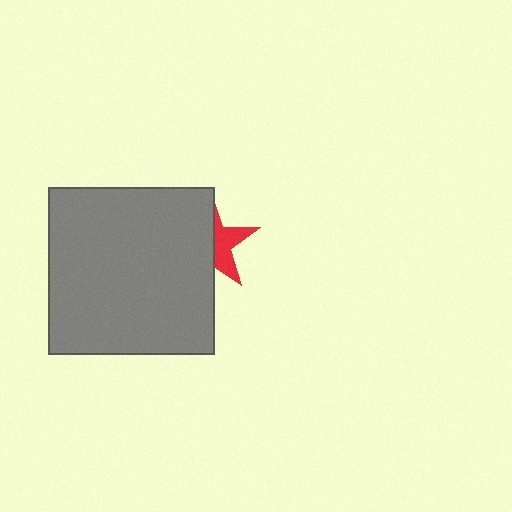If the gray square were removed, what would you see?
You would see the complete red star.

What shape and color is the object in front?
The object in front is a gray square.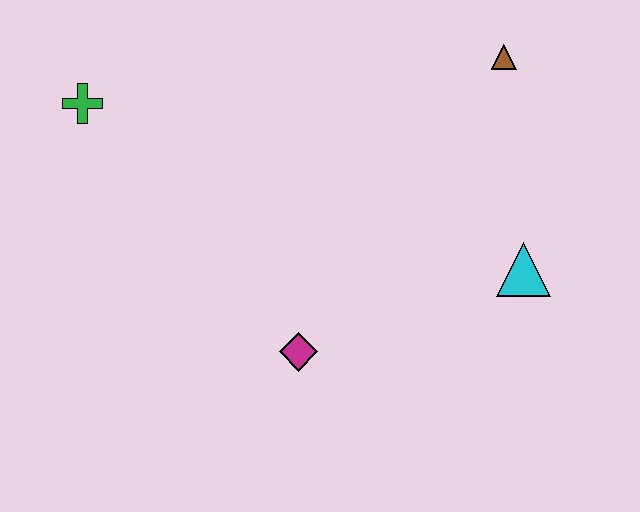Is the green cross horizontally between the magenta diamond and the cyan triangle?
No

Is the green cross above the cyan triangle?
Yes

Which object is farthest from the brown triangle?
The green cross is farthest from the brown triangle.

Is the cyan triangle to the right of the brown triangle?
Yes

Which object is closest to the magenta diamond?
The cyan triangle is closest to the magenta diamond.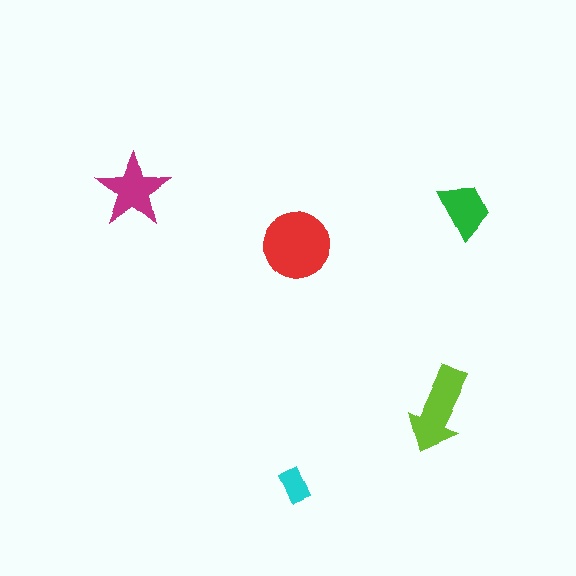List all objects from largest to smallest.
The red circle, the lime arrow, the magenta star, the green trapezoid, the cyan rectangle.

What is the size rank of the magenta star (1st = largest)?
3rd.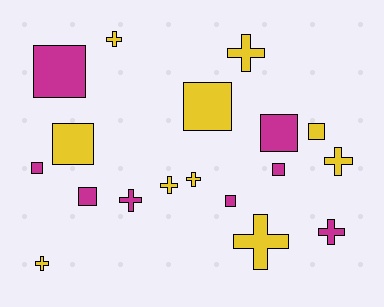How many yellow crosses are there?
There are 7 yellow crosses.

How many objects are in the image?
There are 18 objects.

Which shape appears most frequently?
Cross, with 9 objects.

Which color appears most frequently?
Yellow, with 10 objects.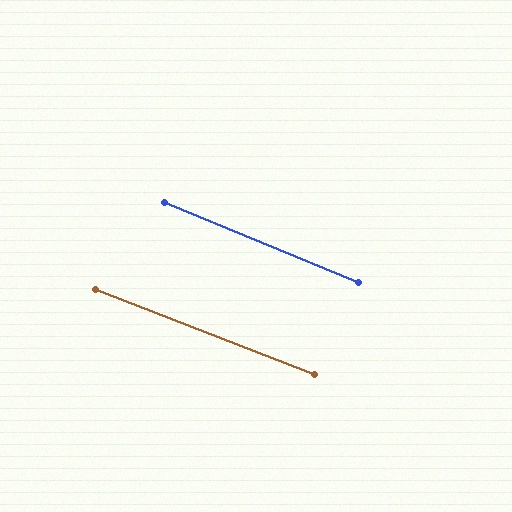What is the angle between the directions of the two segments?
Approximately 1 degree.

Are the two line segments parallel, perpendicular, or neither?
Parallel — their directions differ by only 1.2°.